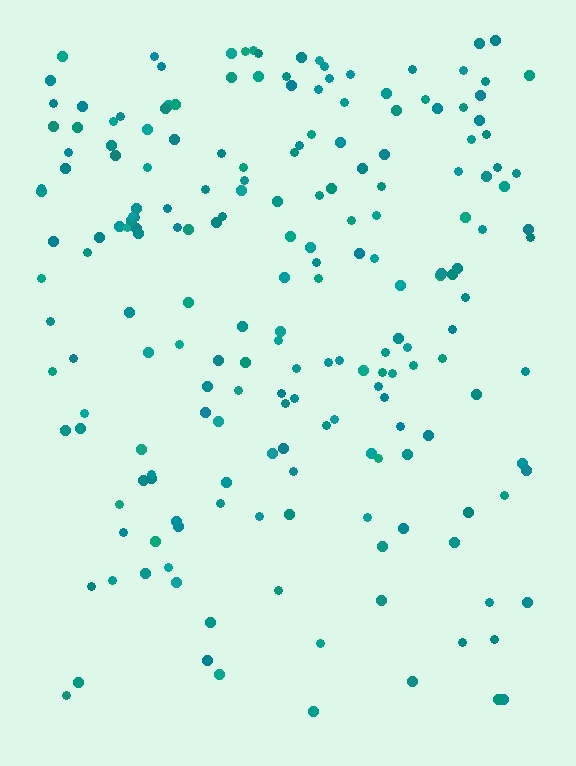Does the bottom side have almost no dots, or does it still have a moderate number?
Still a moderate number, just noticeably fewer than the top.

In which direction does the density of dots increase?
From bottom to top, with the top side densest.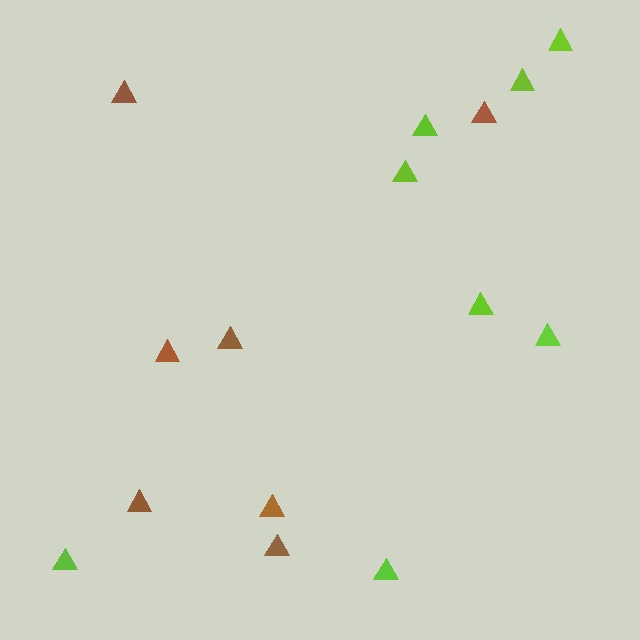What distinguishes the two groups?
There are 2 groups: one group of lime triangles (8) and one group of brown triangles (7).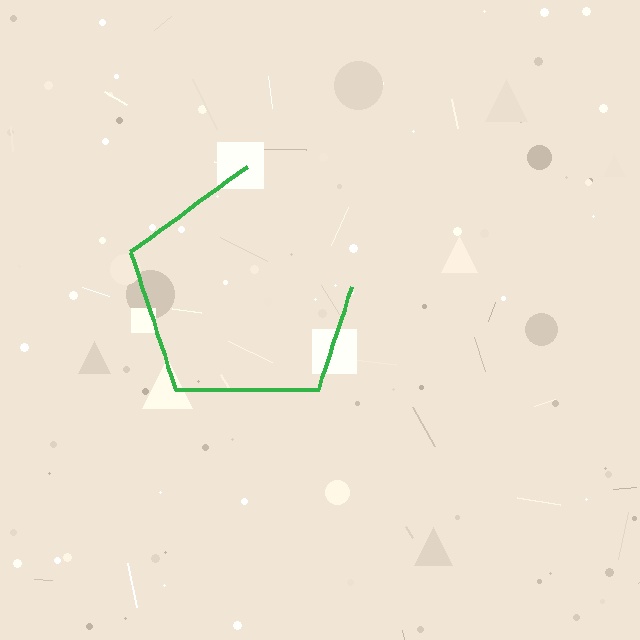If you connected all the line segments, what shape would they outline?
They would outline a pentagon.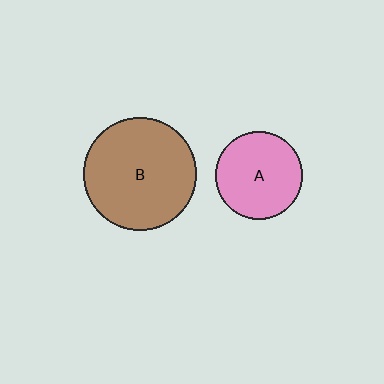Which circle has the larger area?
Circle B (brown).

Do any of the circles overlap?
No, none of the circles overlap.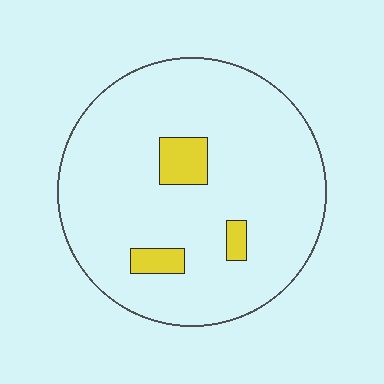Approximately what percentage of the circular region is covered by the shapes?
Approximately 10%.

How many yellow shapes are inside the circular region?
3.